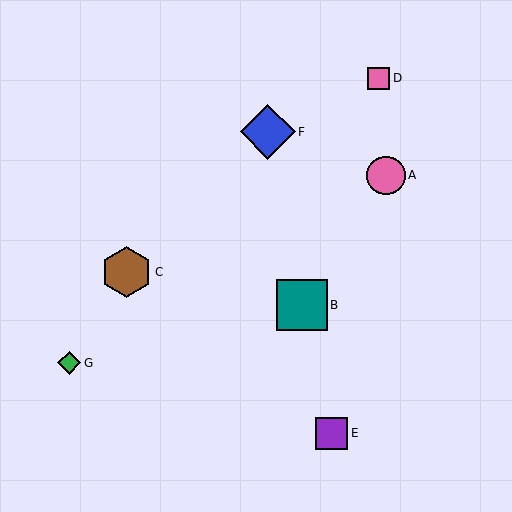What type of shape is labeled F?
Shape F is a blue diamond.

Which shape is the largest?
The blue diamond (labeled F) is the largest.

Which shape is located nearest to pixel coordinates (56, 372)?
The green diamond (labeled G) at (69, 363) is nearest to that location.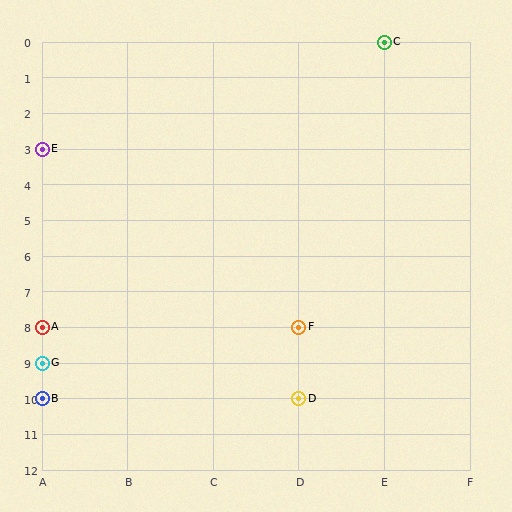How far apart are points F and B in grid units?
Points F and B are 3 columns and 2 rows apart (about 3.6 grid units diagonally).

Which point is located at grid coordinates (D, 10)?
Point D is at (D, 10).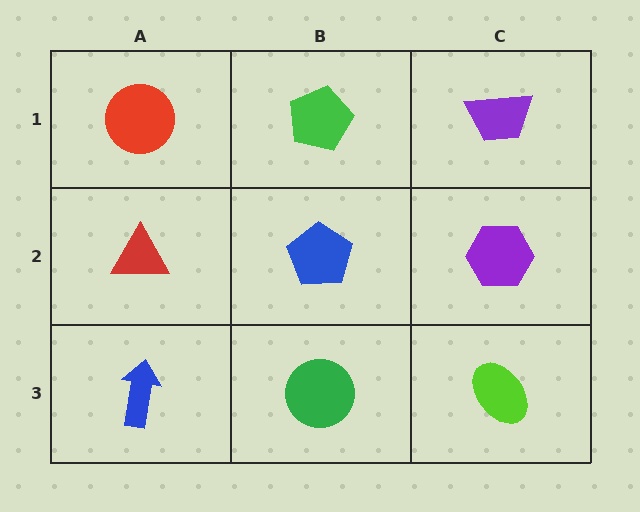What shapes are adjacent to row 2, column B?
A green pentagon (row 1, column B), a green circle (row 3, column B), a red triangle (row 2, column A), a purple hexagon (row 2, column C).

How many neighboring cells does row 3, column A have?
2.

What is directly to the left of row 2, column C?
A blue pentagon.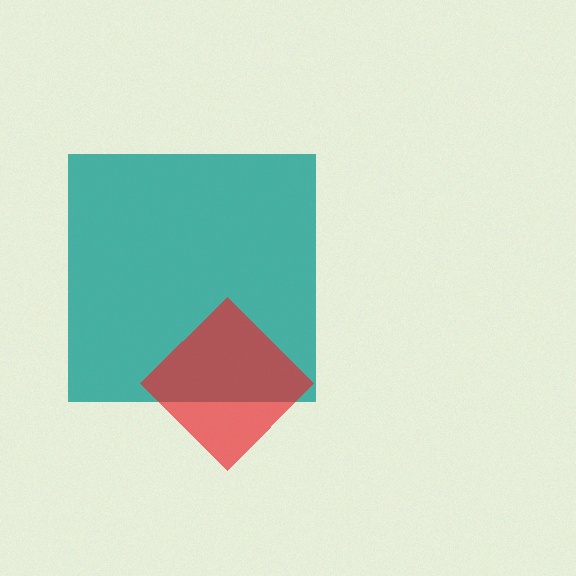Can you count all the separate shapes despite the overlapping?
Yes, there are 2 separate shapes.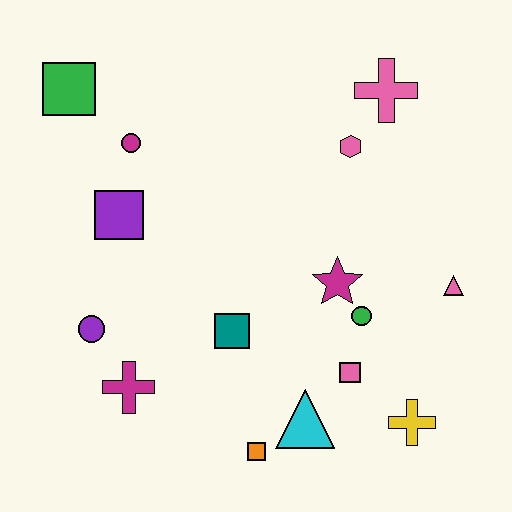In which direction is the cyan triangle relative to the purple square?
The cyan triangle is below the purple square.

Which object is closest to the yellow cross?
The pink square is closest to the yellow cross.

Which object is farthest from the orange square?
The green square is farthest from the orange square.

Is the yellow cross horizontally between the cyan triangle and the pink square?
No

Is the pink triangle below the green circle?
No